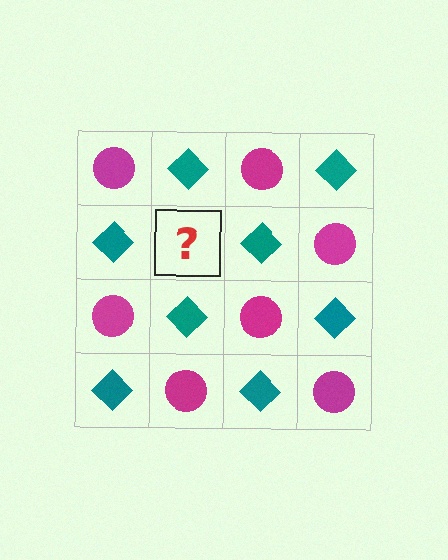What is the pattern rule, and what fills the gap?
The rule is that it alternates magenta circle and teal diamond in a checkerboard pattern. The gap should be filled with a magenta circle.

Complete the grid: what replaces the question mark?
The question mark should be replaced with a magenta circle.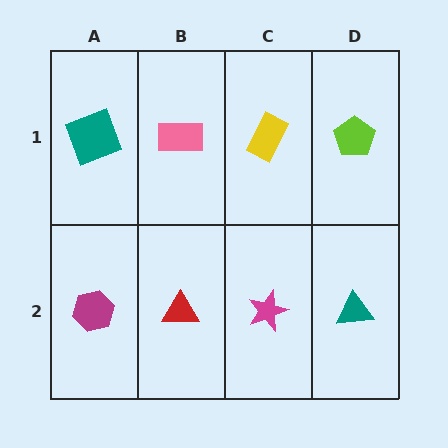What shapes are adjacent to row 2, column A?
A teal square (row 1, column A), a red triangle (row 2, column B).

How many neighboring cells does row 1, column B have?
3.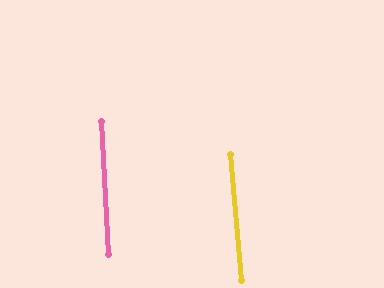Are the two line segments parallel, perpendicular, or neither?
Parallel — their directions differ by only 1.8°.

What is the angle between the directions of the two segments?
Approximately 2 degrees.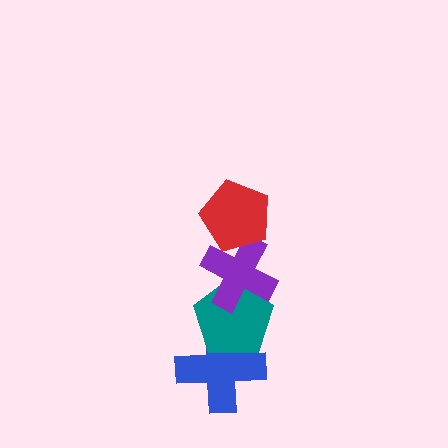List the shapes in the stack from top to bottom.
From top to bottom: the red pentagon, the purple cross, the teal pentagon, the blue cross.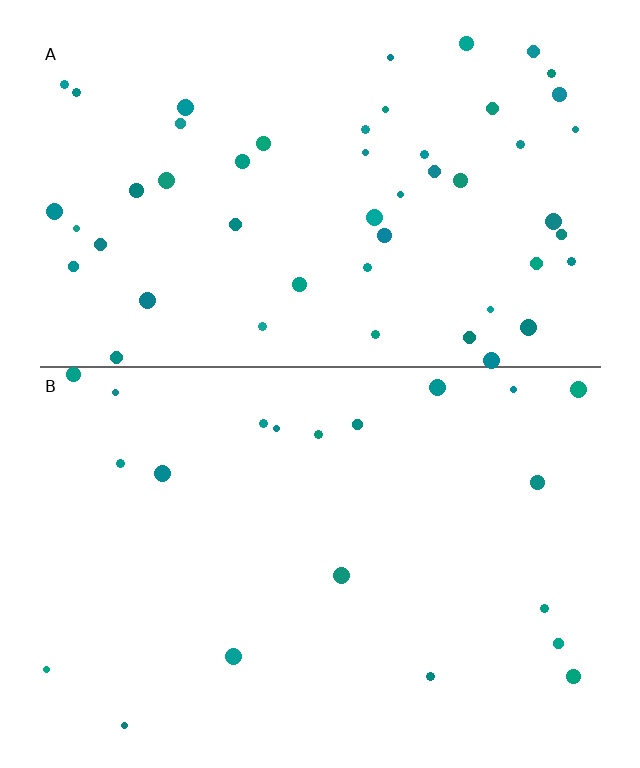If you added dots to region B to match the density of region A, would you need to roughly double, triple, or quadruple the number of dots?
Approximately double.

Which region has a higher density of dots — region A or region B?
A (the top).